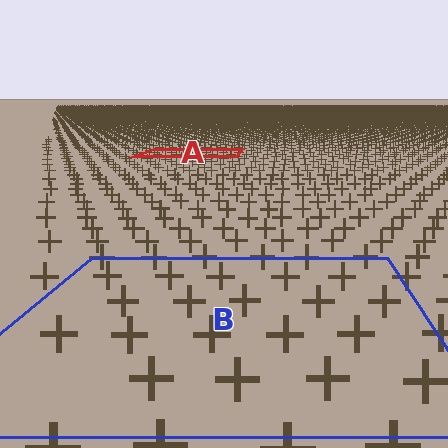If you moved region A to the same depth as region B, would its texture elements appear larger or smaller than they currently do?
They would appear larger. At a closer depth, the same texture elements are projected at a bigger on-screen size.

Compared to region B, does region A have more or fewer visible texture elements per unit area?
Region A has more texture elements per unit area — they are packed more densely because it is farther away.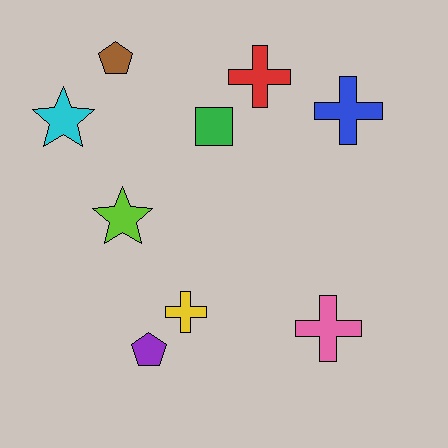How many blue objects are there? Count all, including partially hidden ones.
There is 1 blue object.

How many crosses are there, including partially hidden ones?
There are 4 crosses.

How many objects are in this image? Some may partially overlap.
There are 9 objects.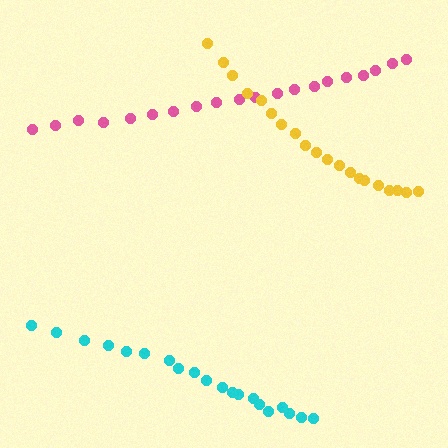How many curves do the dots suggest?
There are 3 distinct paths.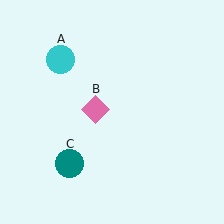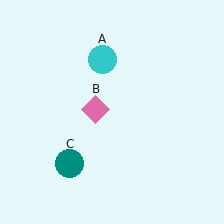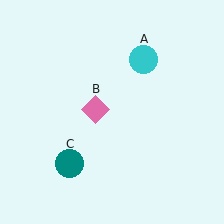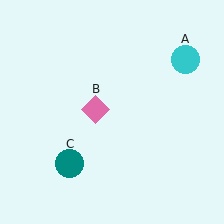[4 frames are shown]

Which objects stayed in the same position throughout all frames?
Pink diamond (object B) and teal circle (object C) remained stationary.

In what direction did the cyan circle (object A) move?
The cyan circle (object A) moved right.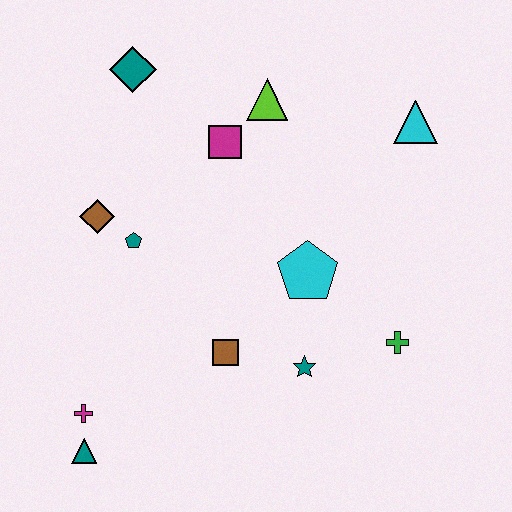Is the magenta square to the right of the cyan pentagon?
No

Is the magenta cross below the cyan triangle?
Yes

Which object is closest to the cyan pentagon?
The teal star is closest to the cyan pentagon.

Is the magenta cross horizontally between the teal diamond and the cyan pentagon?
No